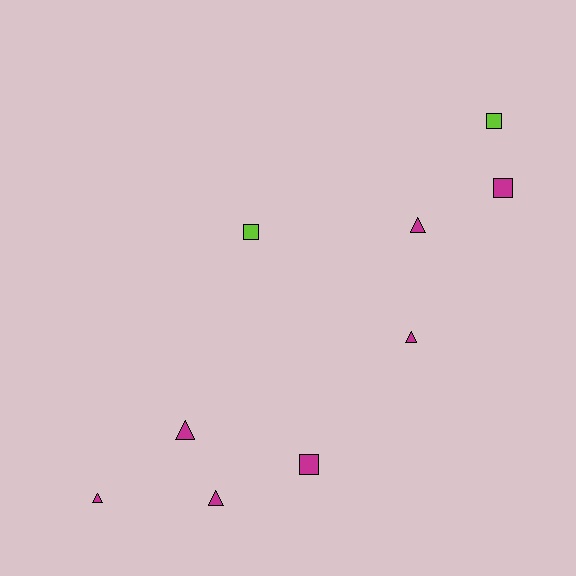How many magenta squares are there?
There are 2 magenta squares.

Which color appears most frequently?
Magenta, with 7 objects.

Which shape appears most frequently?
Triangle, with 5 objects.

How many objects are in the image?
There are 9 objects.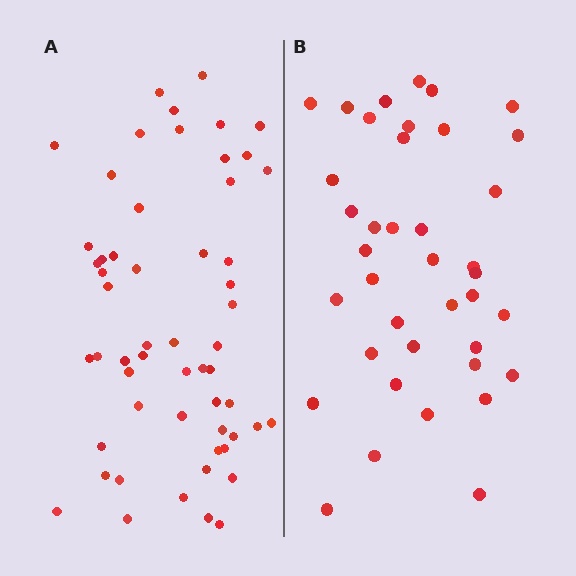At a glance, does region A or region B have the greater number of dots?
Region A (the left region) has more dots.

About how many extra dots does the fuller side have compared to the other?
Region A has approximately 15 more dots than region B.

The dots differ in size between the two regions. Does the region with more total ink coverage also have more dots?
No. Region B has more total ink coverage because its dots are larger, but region A actually contains more individual dots. Total area can be misleading — the number of items is what matters here.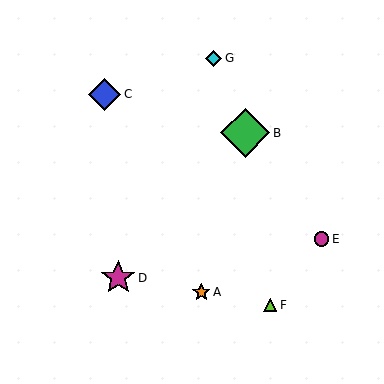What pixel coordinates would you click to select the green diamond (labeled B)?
Click at (245, 133) to select the green diamond B.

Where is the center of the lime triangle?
The center of the lime triangle is at (270, 305).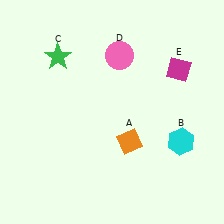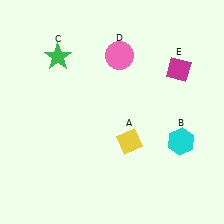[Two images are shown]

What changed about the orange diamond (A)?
In Image 1, A is orange. In Image 2, it changed to yellow.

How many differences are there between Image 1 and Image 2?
There is 1 difference between the two images.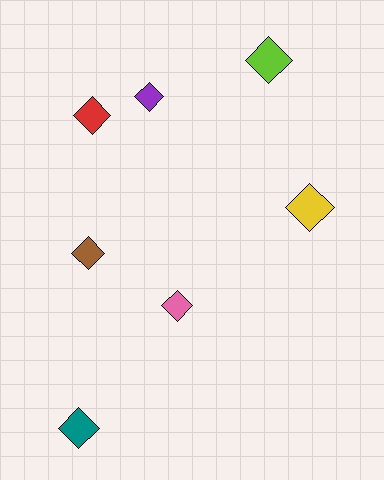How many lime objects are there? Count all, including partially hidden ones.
There is 1 lime object.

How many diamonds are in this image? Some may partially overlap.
There are 7 diamonds.